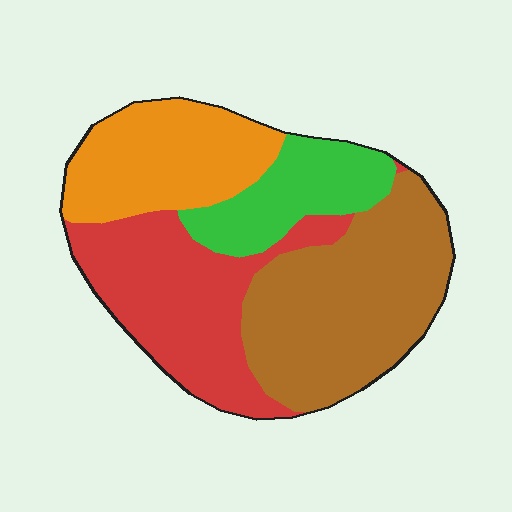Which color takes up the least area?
Green, at roughly 15%.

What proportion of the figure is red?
Red takes up between a sixth and a third of the figure.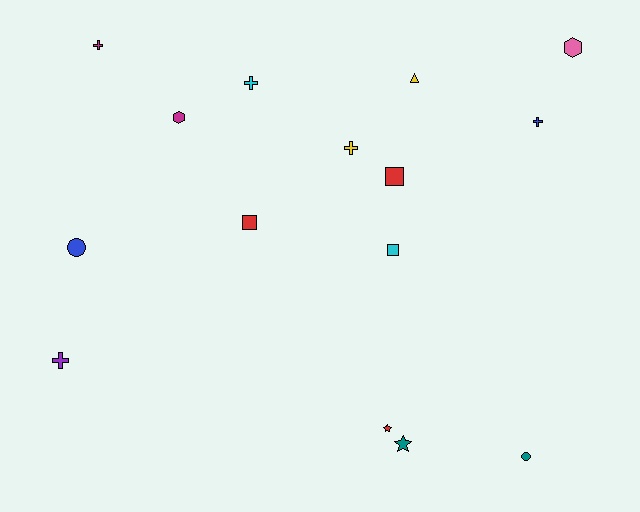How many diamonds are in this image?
There are no diamonds.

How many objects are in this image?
There are 15 objects.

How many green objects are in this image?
There are no green objects.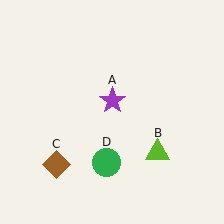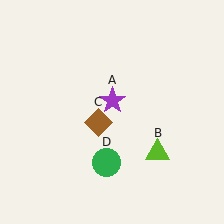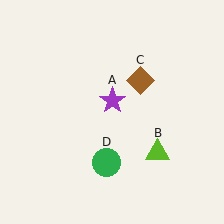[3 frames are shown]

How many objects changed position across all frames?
1 object changed position: brown diamond (object C).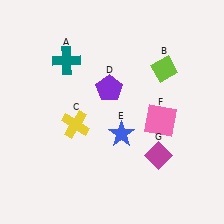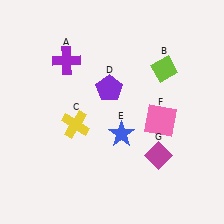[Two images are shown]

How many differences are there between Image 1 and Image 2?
There is 1 difference between the two images.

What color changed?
The cross (A) changed from teal in Image 1 to purple in Image 2.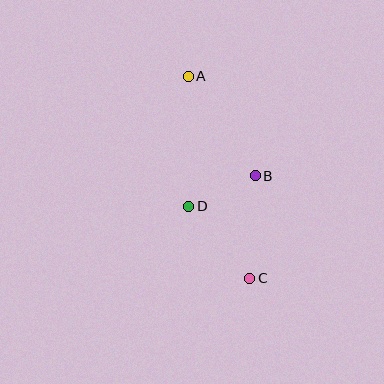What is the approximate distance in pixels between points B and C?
The distance between B and C is approximately 103 pixels.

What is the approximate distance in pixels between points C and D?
The distance between C and D is approximately 94 pixels.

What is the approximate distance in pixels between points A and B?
The distance between A and B is approximately 120 pixels.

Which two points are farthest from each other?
Points A and C are farthest from each other.